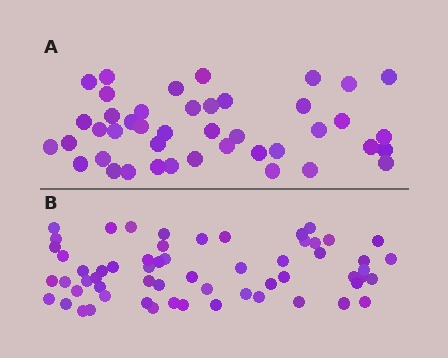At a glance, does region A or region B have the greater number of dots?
Region B (the bottom region) has more dots.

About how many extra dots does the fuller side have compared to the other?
Region B has approximately 15 more dots than region A.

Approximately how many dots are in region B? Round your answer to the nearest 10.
About 60 dots.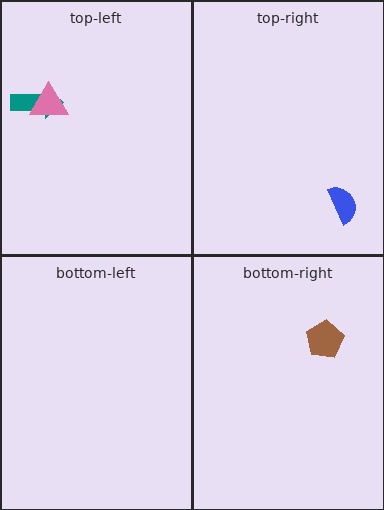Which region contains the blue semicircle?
The top-right region.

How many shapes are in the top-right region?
1.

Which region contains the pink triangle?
The top-left region.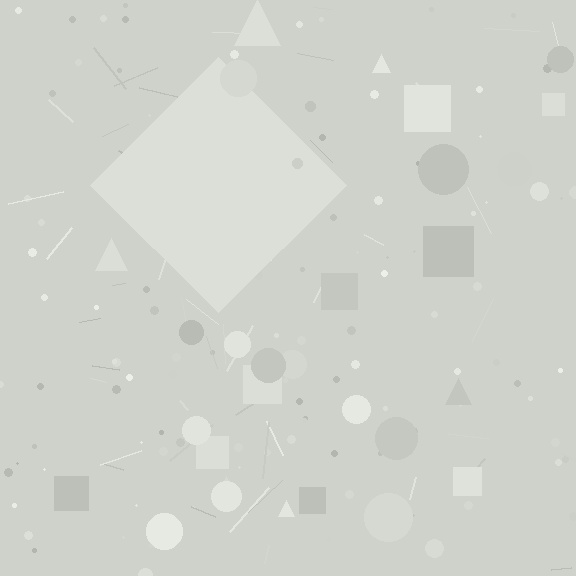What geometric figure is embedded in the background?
A diamond is embedded in the background.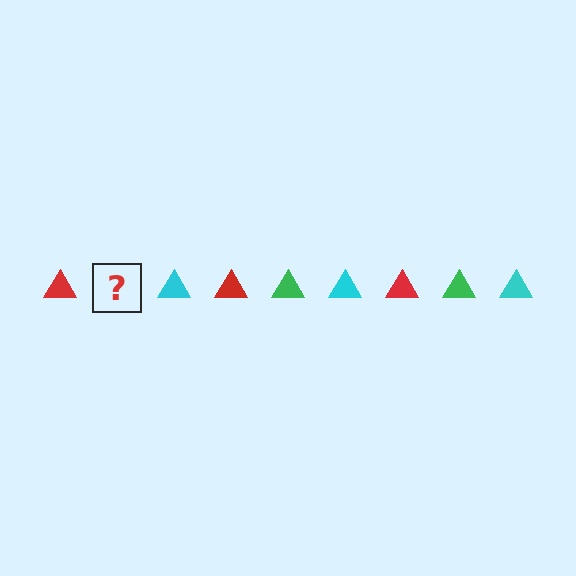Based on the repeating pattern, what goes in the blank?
The blank should be a green triangle.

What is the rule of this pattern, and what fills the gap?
The rule is that the pattern cycles through red, green, cyan triangles. The gap should be filled with a green triangle.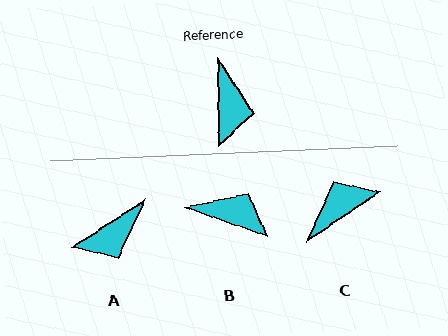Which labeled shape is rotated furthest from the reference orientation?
C, about 123 degrees away.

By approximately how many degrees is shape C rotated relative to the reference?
Approximately 123 degrees counter-clockwise.